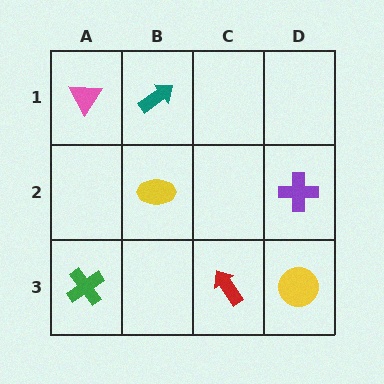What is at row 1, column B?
A teal arrow.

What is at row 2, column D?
A purple cross.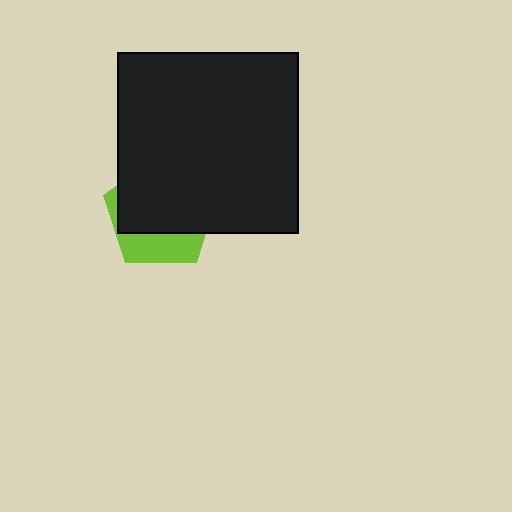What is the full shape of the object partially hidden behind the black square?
The partially hidden object is a lime pentagon.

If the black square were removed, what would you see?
You would see the complete lime pentagon.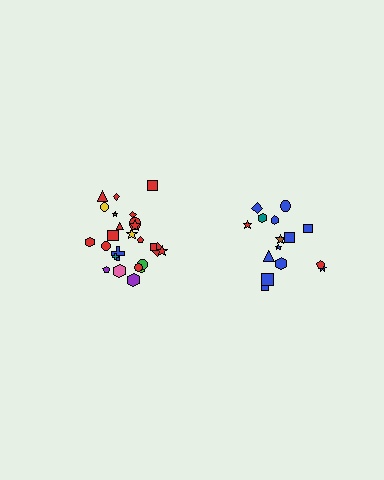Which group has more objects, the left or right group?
The left group.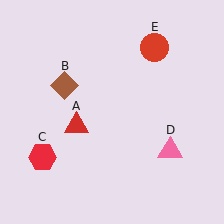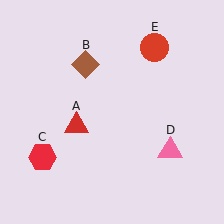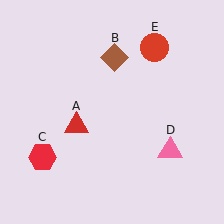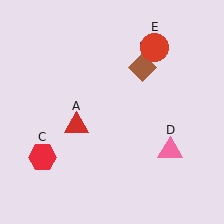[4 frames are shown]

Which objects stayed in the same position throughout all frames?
Red triangle (object A) and red hexagon (object C) and pink triangle (object D) and red circle (object E) remained stationary.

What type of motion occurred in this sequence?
The brown diamond (object B) rotated clockwise around the center of the scene.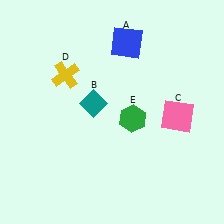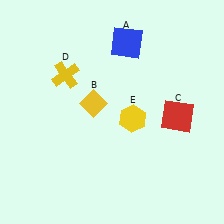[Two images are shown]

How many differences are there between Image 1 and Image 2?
There are 3 differences between the two images.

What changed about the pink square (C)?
In Image 1, C is pink. In Image 2, it changed to red.